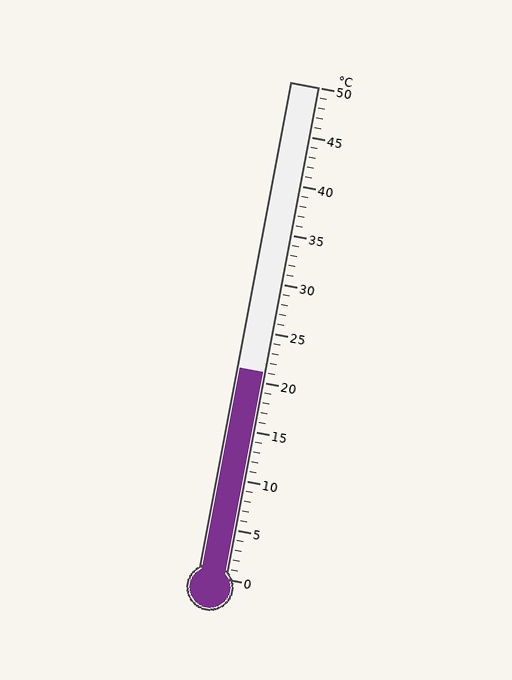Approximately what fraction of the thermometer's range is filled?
The thermometer is filled to approximately 40% of its range.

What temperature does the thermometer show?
The thermometer shows approximately 21°C.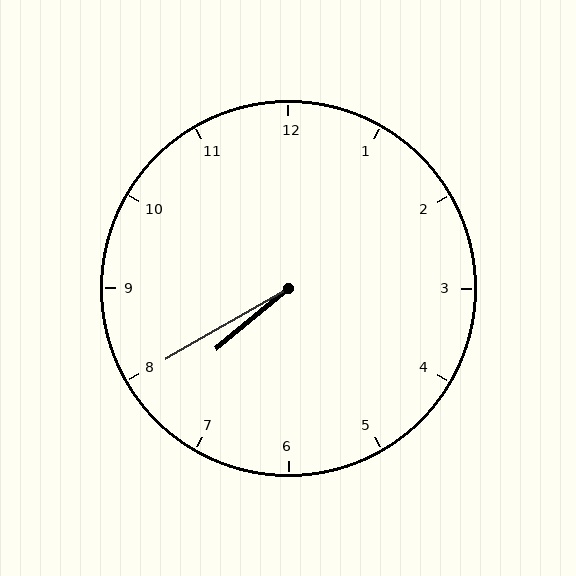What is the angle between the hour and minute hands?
Approximately 10 degrees.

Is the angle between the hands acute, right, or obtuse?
It is acute.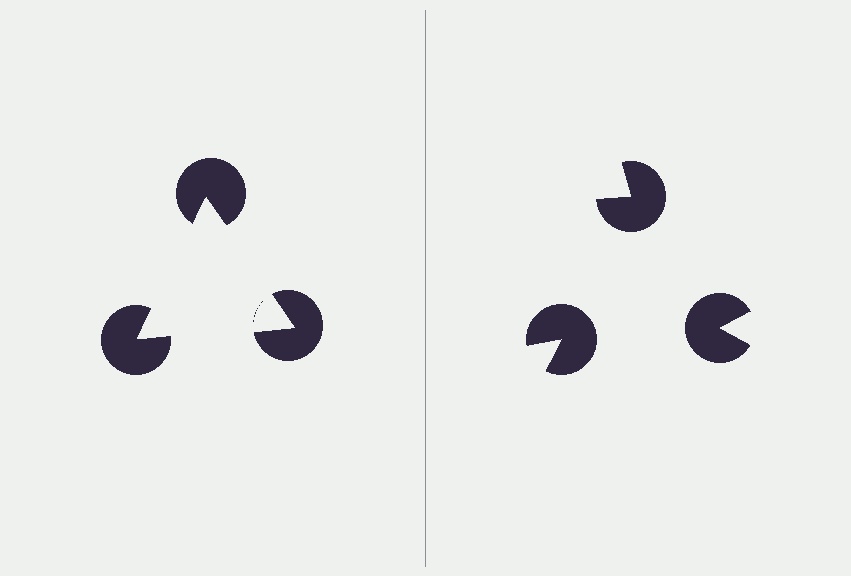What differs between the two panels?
The pac-man discs are positioned identically on both sides; only the wedge orientations differ. On the left they align to a triangle; on the right they are misaligned.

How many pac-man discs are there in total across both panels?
6 — 3 on each side.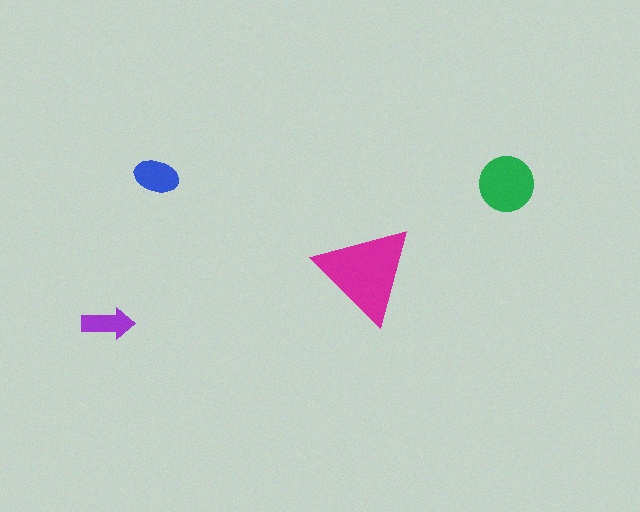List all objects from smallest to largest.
The purple arrow, the blue ellipse, the green circle, the magenta triangle.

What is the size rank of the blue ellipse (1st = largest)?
3rd.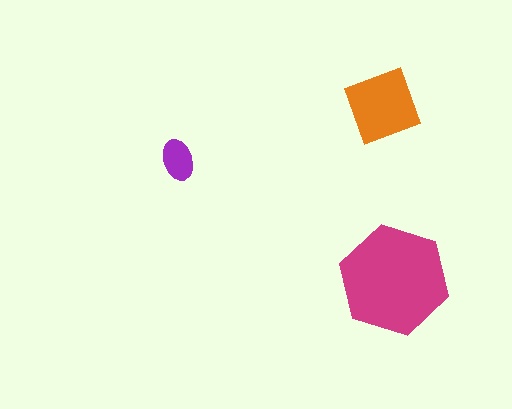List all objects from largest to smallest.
The magenta hexagon, the orange square, the purple ellipse.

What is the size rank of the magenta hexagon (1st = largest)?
1st.